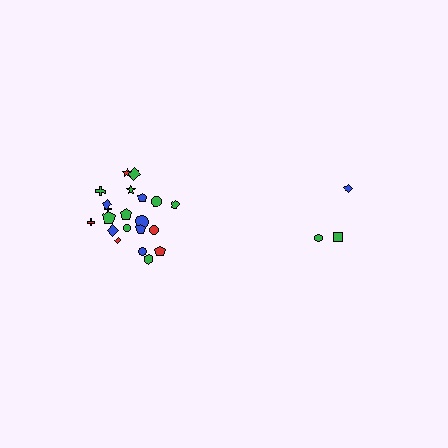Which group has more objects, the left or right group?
The left group.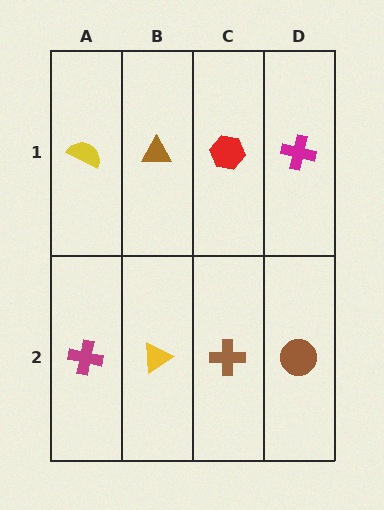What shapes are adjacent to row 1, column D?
A brown circle (row 2, column D), a red hexagon (row 1, column C).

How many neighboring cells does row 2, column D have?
2.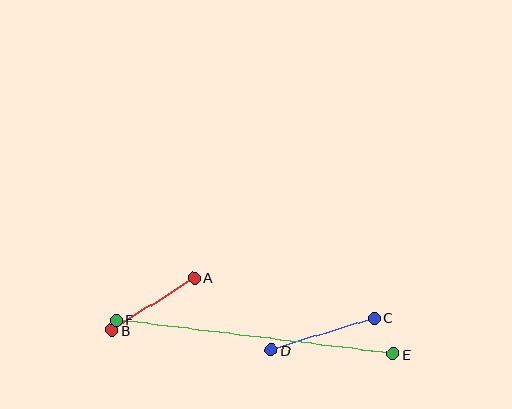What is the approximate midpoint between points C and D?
The midpoint is at approximately (323, 334) pixels.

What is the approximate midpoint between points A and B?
The midpoint is at approximately (153, 304) pixels.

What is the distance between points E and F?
The distance is approximately 279 pixels.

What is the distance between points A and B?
The distance is approximately 98 pixels.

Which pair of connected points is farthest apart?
Points E and F are farthest apart.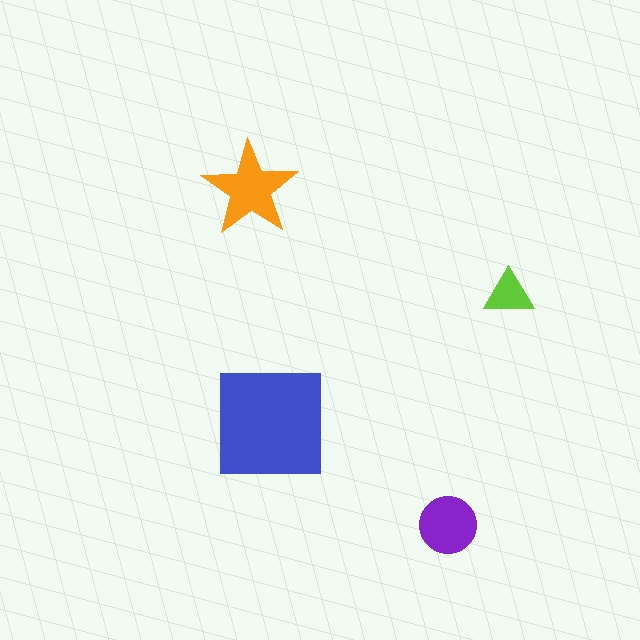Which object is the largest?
The blue square.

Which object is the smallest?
The lime triangle.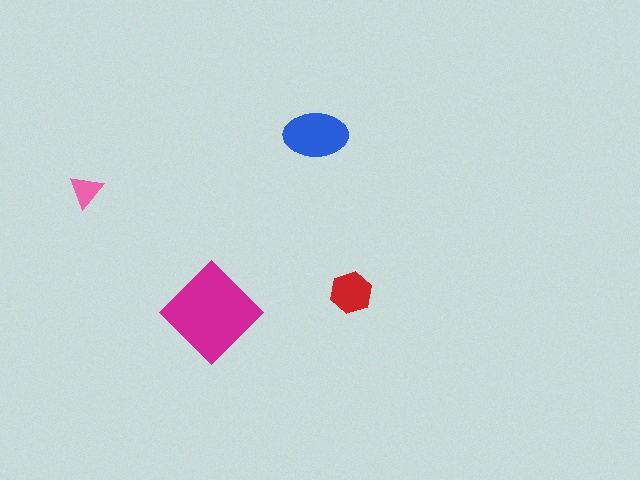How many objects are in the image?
There are 4 objects in the image.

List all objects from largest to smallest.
The magenta diamond, the blue ellipse, the red hexagon, the pink triangle.